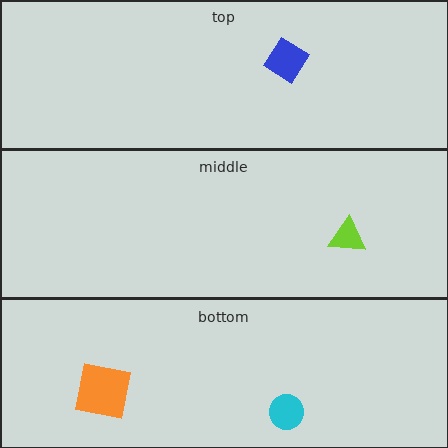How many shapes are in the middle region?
1.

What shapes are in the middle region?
The lime triangle.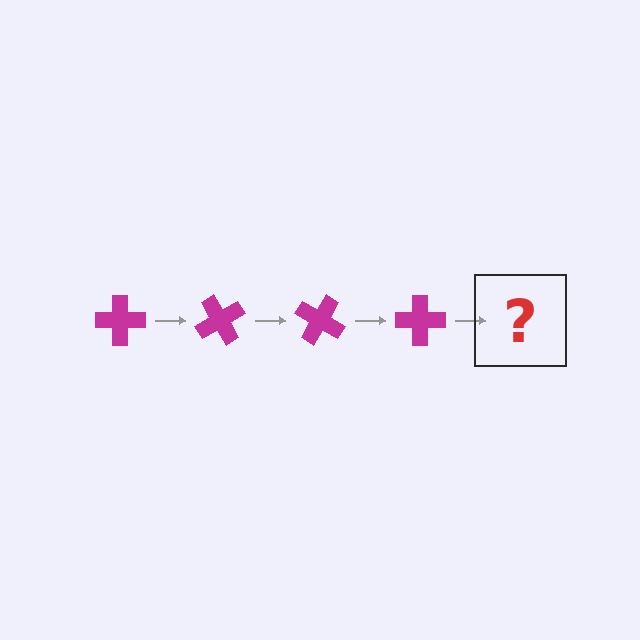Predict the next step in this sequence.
The next step is a magenta cross rotated 240 degrees.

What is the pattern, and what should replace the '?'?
The pattern is that the cross rotates 60 degrees each step. The '?' should be a magenta cross rotated 240 degrees.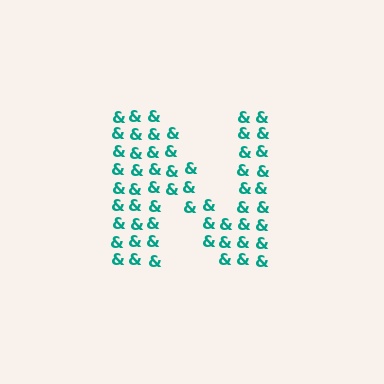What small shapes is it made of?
It is made of small ampersands.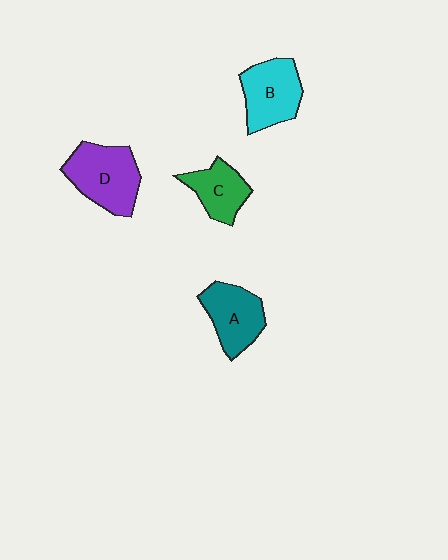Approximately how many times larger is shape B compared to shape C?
Approximately 1.3 times.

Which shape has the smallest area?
Shape C (green).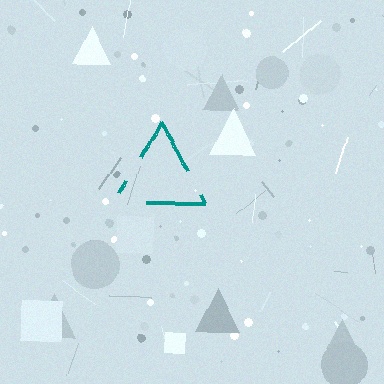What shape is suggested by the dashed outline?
The dashed outline suggests a triangle.